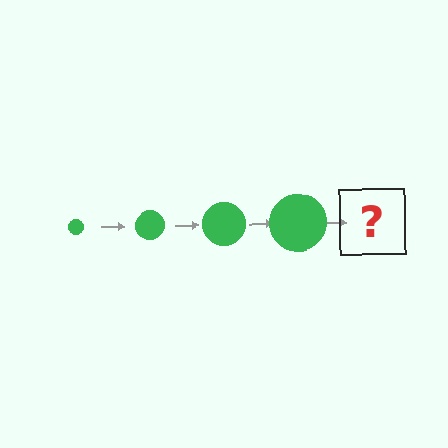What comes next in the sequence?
The next element should be a green circle, larger than the previous one.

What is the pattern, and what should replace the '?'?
The pattern is that the circle gets progressively larger each step. The '?' should be a green circle, larger than the previous one.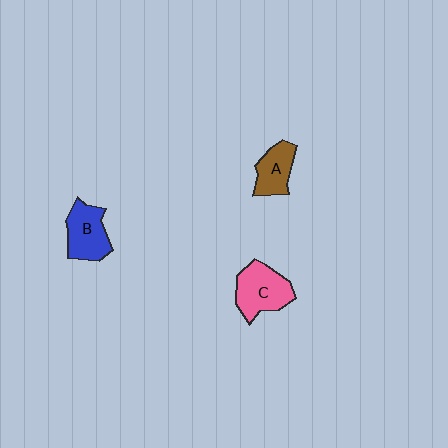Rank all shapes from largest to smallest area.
From largest to smallest: C (pink), B (blue), A (brown).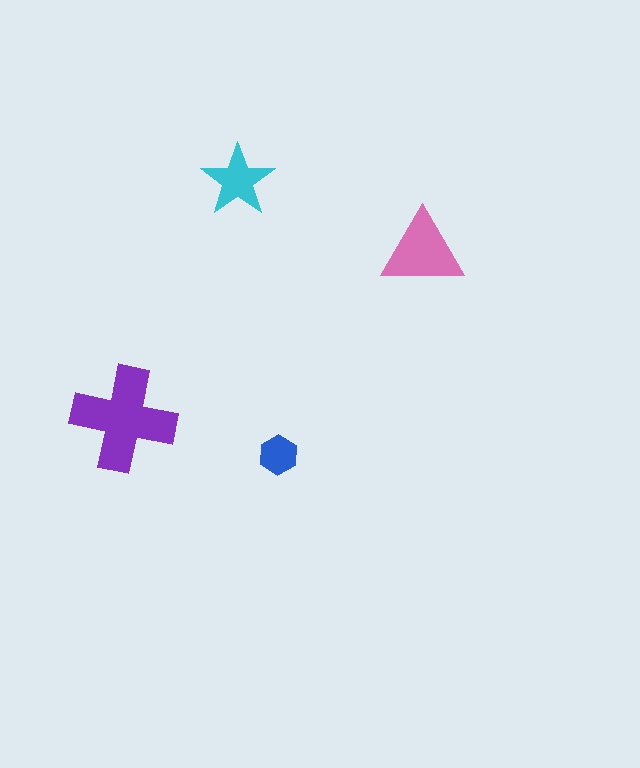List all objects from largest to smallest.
The purple cross, the pink triangle, the cyan star, the blue hexagon.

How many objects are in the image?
There are 4 objects in the image.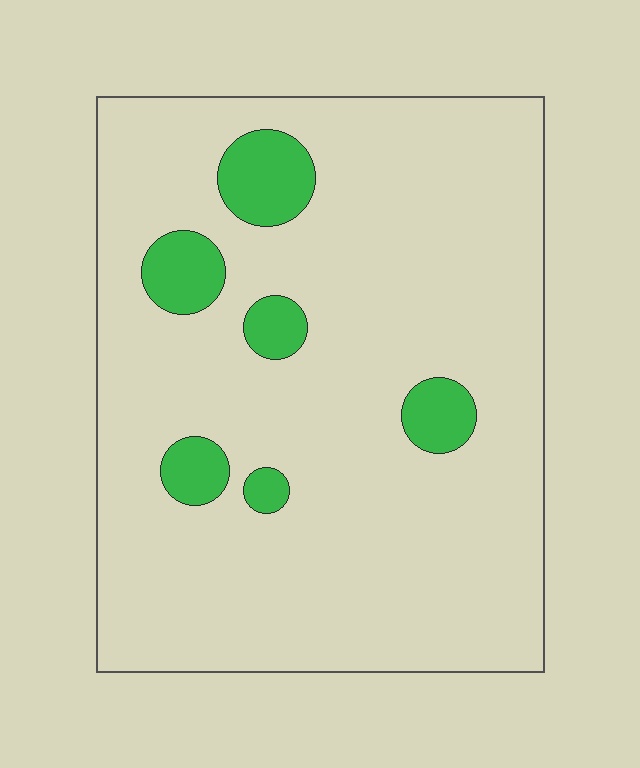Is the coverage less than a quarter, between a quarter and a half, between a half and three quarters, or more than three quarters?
Less than a quarter.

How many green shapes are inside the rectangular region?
6.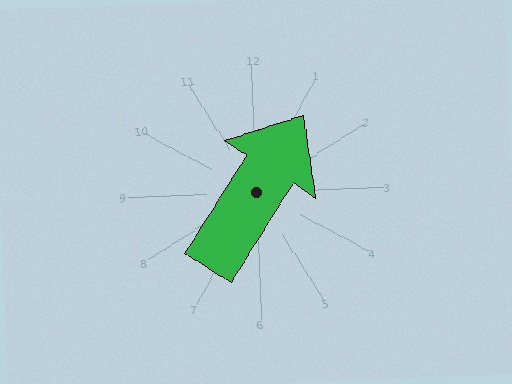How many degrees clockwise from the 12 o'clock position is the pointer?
Approximately 34 degrees.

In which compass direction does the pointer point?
Northeast.